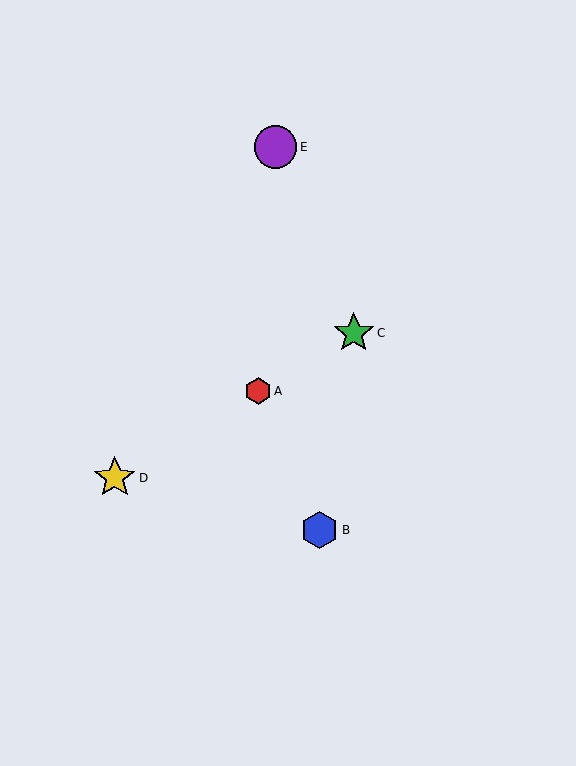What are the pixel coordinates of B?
Object B is at (320, 530).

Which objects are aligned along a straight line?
Objects A, C, D are aligned along a straight line.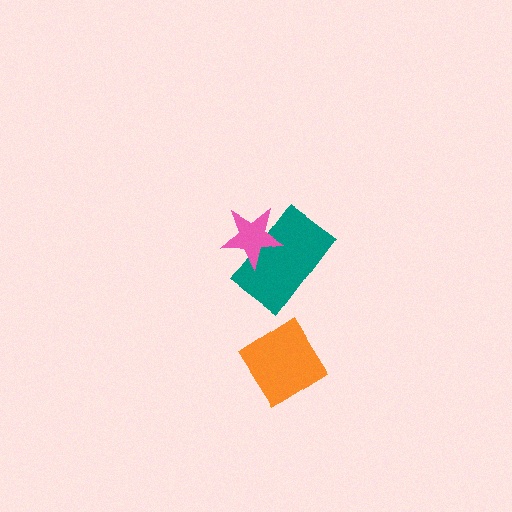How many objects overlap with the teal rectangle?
1 object overlaps with the teal rectangle.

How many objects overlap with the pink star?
1 object overlaps with the pink star.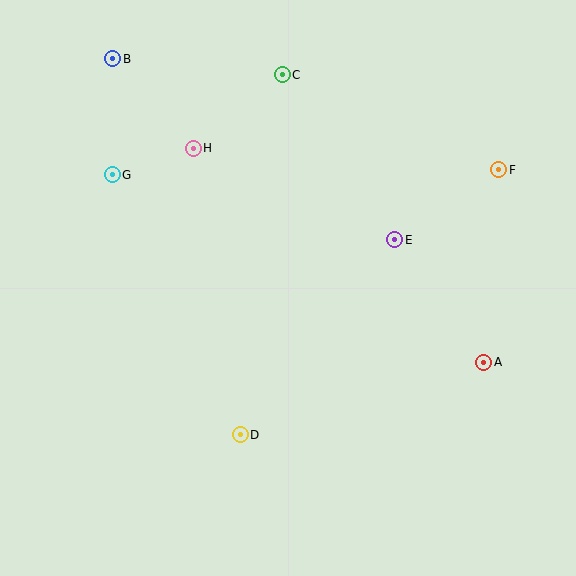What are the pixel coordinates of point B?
Point B is at (113, 59).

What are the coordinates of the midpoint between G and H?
The midpoint between G and H is at (153, 161).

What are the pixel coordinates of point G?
Point G is at (112, 175).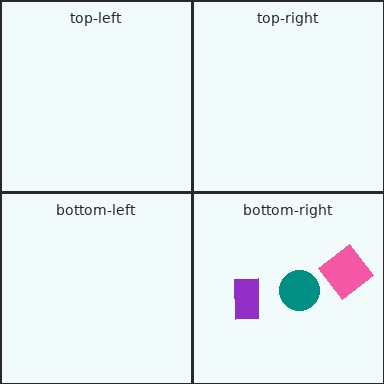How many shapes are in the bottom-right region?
3.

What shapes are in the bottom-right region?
The purple rectangle, the pink diamond, the teal circle.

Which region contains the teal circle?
The bottom-right region.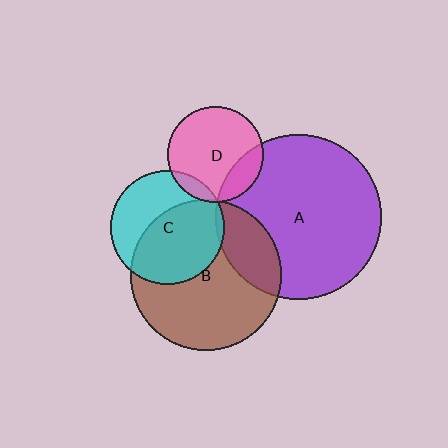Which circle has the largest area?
Circle A (purple).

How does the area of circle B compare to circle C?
Approximately 1.7 times.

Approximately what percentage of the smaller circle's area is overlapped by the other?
Approximately 5%.